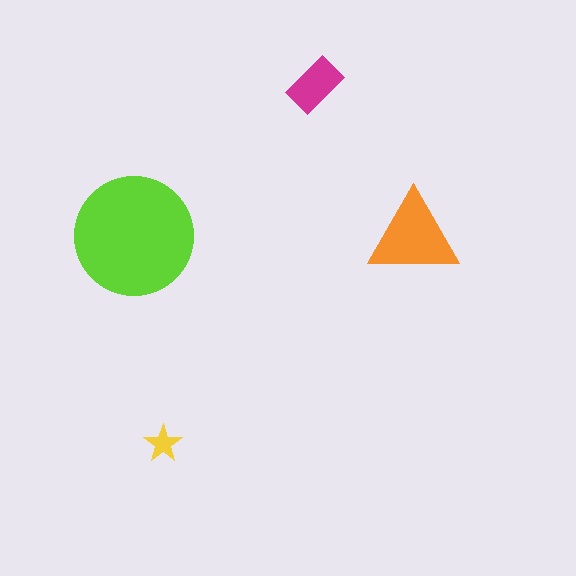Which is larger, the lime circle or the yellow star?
The lime circle.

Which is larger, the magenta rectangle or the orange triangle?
The orange triangle.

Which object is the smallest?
The yellow star.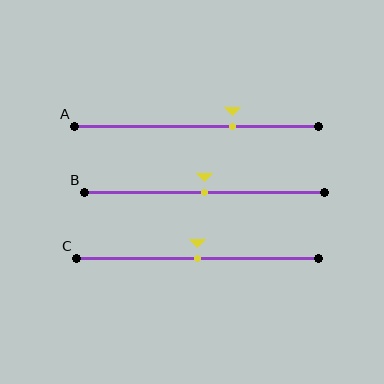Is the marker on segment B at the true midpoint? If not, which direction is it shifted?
Yes, the marker on segment B is at the true midpoint.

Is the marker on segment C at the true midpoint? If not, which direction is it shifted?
Yes, the marker on segment C is at the true midpoint.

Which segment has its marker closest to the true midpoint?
Segment B has its marker closest to the true midpoint.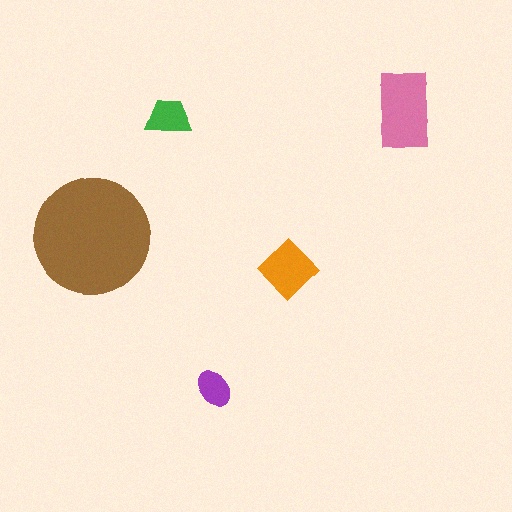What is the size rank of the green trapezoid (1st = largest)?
4th.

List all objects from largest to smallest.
The brown circle, the pink rectangle, the orange diamond, the green trapezoid, the purple ellipse.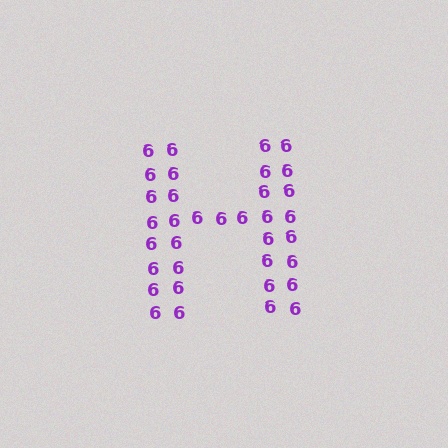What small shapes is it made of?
It is made of small digit 6's.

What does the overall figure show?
The overall figure shows the letter H.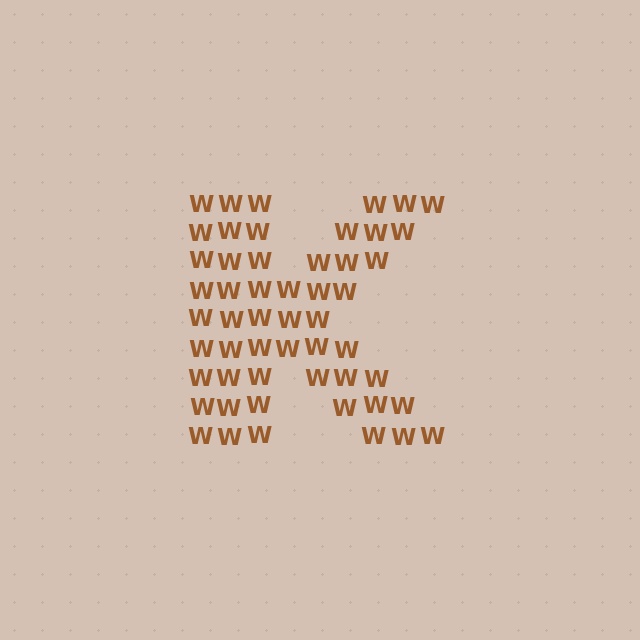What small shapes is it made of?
It is made of small letter W's.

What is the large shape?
The large shape is the letter K.